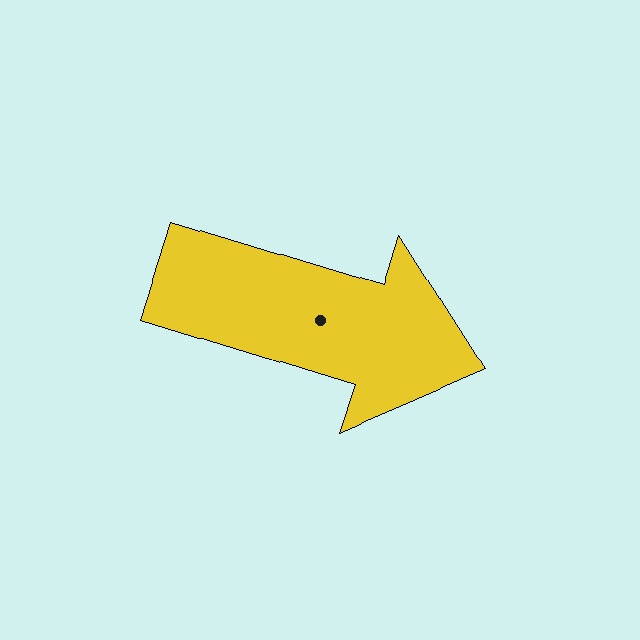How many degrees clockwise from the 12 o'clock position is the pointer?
Approximately 107 degrees.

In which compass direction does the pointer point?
East.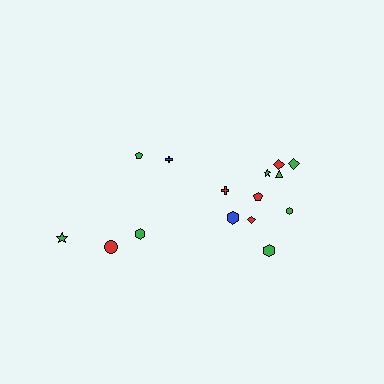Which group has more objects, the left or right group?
The right group.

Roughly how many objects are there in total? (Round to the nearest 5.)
Roughly 15 objects in total.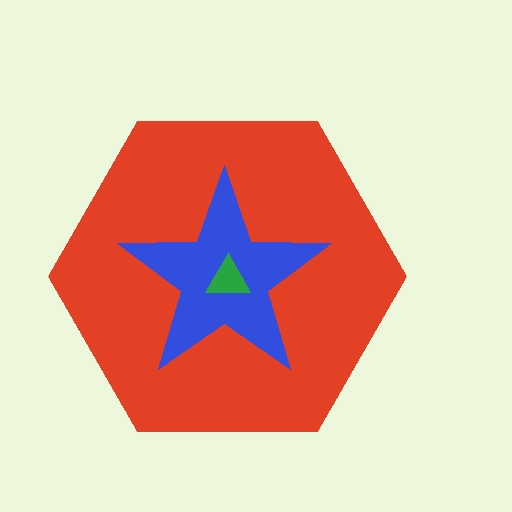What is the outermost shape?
The red hexagon.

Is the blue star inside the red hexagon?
Yes.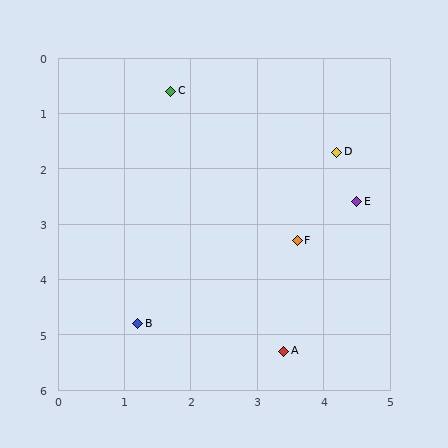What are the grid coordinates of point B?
Point B is at approximately (1.2, 4.8).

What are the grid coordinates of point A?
Point A is at approximately (3.4, 5.3).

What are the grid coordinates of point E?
Point E is at approximately (4.5, 2.6).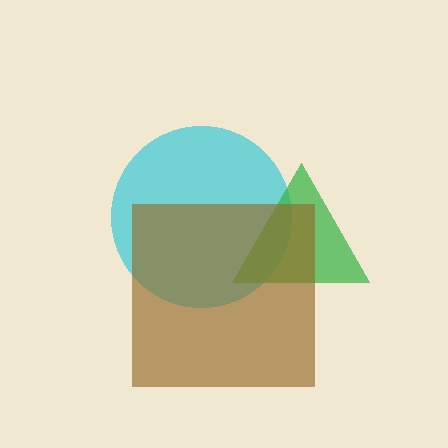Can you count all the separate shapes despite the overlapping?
Yes, there are 3 separate shapes.